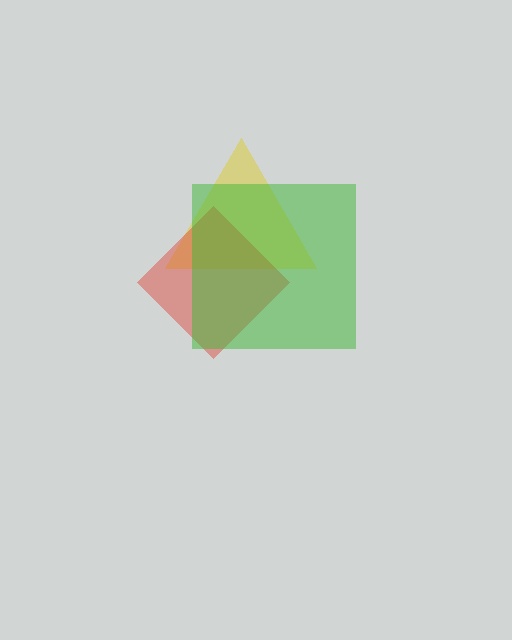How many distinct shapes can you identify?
There are 3 distinct shapes: a yellow triangle, a red diamond, a green square.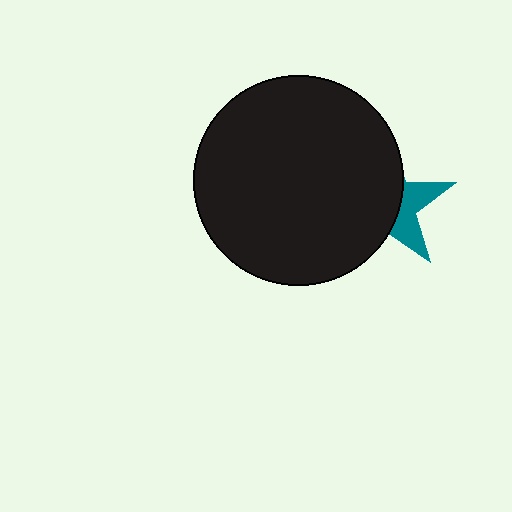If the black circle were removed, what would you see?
You would see the complete teal star.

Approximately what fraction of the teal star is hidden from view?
Roughly 66% of the teal star is hidden behind the black circle.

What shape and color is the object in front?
The object in front is a black circle.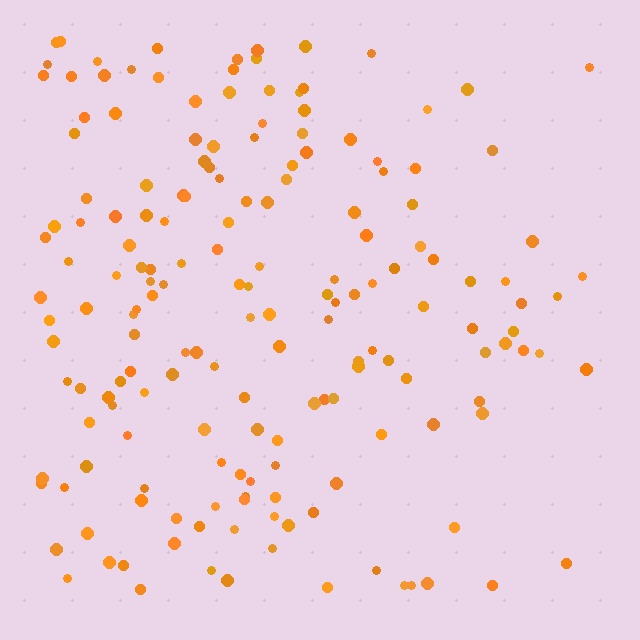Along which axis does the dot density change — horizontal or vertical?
Horizontal.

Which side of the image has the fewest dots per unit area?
The right.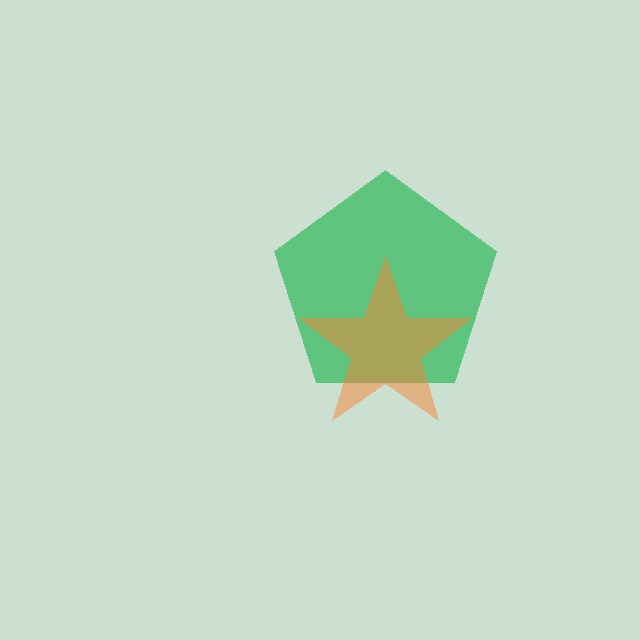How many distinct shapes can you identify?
There are 2 distinct shapes: a green pentagon, an orange star.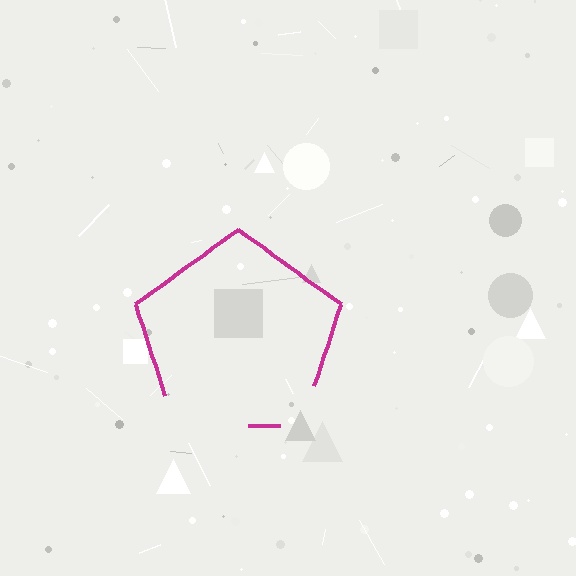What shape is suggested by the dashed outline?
The dashed outline suggests a pentagon.